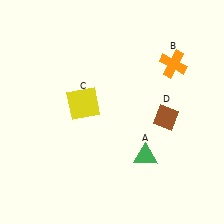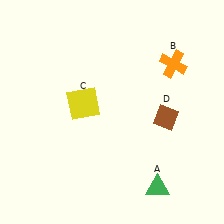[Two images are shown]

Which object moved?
The green triangle (A) moved down.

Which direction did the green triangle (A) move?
The green triangle (A) moved down.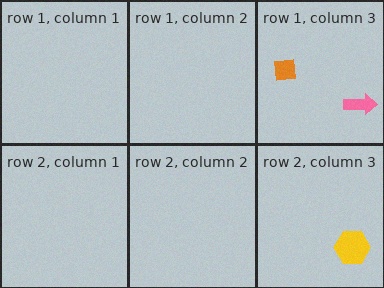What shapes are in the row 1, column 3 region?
The orange square, the pink arrow.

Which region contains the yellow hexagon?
The row 2, column 3 region.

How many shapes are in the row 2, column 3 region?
1.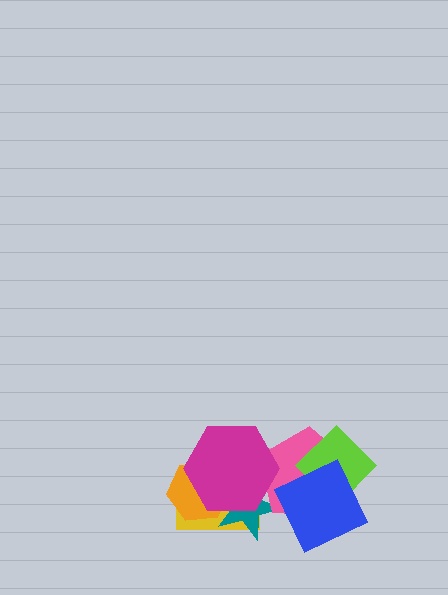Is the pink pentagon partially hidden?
Yes, it is partially covered by another shape.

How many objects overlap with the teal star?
5 objects overlap with the teal star.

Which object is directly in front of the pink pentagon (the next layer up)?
The lime diamond is directly in front of the pink pentagon.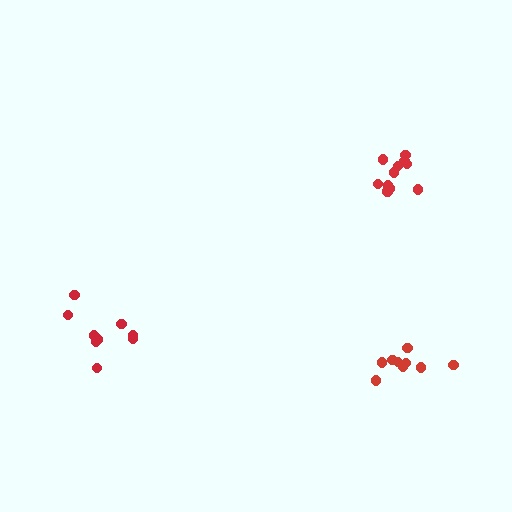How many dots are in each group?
Group 1: 10 dots, Group 2: 9 dots, Group 3: 11 dots (30 total).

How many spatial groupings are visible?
There are 3 spatial groupings.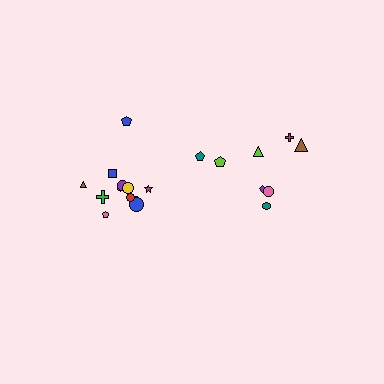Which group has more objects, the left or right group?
The left group.